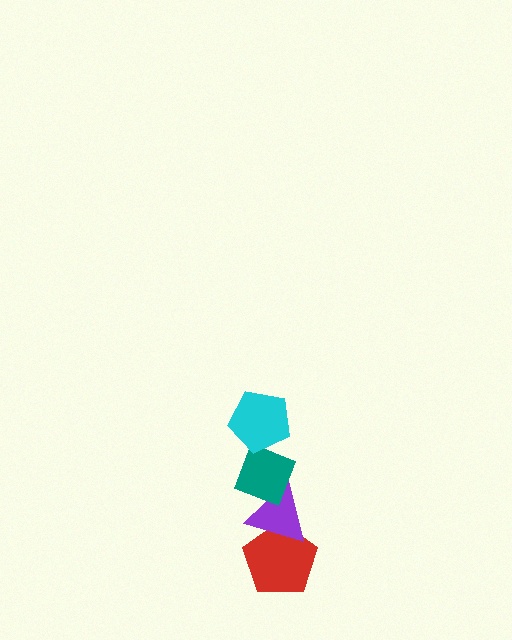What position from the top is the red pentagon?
The red pentagon is 4th from the top.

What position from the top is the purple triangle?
The purple triangle is 3rd from the top.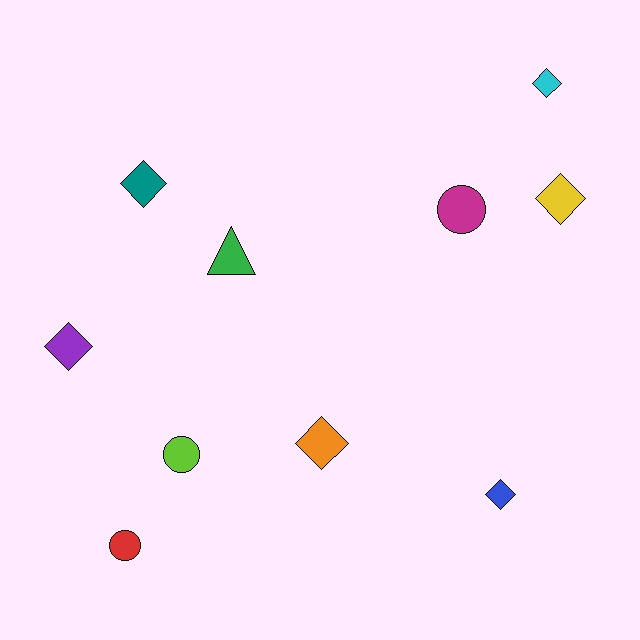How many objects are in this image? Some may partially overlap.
There are 10 objects.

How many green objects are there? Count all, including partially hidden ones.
There is 1 green object.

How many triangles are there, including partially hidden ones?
There is 1 triangle.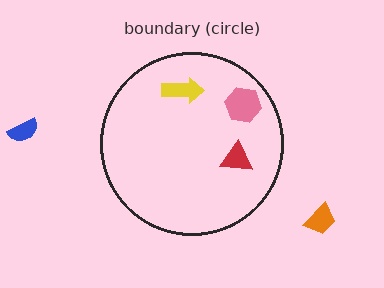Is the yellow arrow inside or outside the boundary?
Inside.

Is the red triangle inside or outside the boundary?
Inside.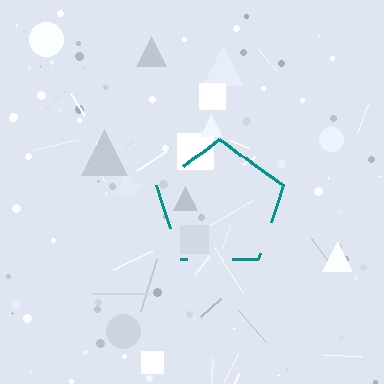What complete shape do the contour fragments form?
The contour fragments form a pentagon.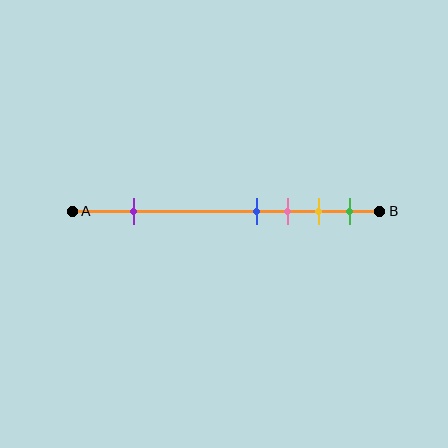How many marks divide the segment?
There are 5 marks dividing the segment.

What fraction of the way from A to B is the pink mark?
The pink mark is approximately 70% (0.7) of the way from A to B.